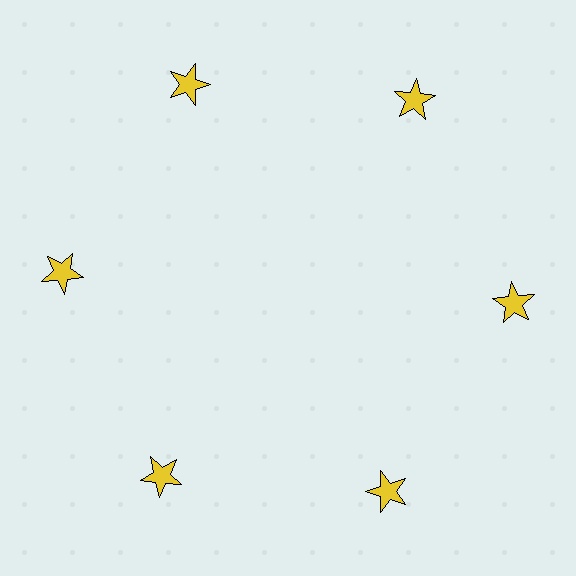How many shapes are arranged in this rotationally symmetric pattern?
There are 6 shapes, arranged in 6 groups of 1.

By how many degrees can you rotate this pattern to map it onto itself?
The pattern maps onto itself every 60 degrees of rotation.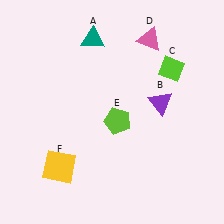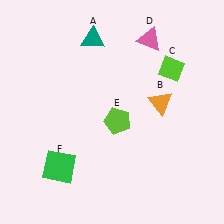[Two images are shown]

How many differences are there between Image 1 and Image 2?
There are 2 differences between the two images.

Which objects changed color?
B changed from purple to orange. F changed from yellow to green.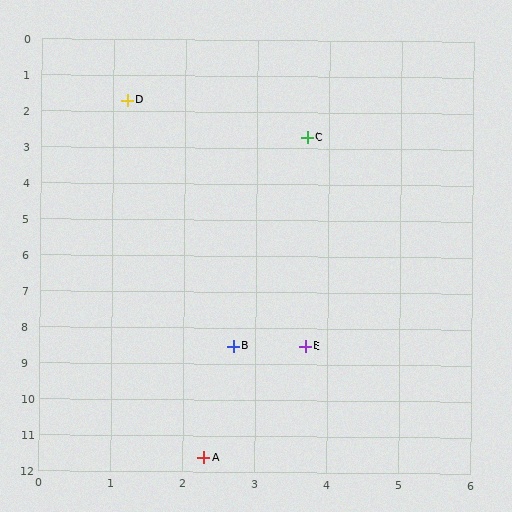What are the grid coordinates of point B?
Point B is at approximately (2.7, 8.5).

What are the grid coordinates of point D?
Point D is at approximately (1.2, 1.7).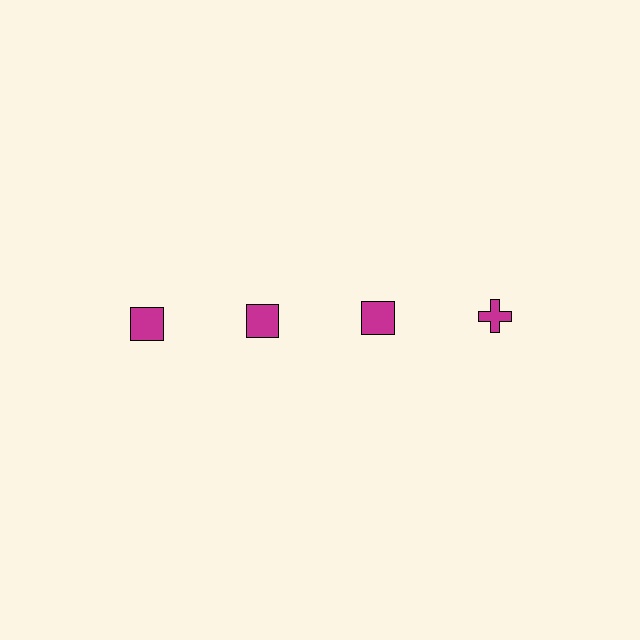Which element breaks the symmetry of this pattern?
The magenta cross in the top row, second from right column breaks the symmetry. All other shapes are magenta squares.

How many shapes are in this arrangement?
There are 4 shapes arranged in a grid pattern.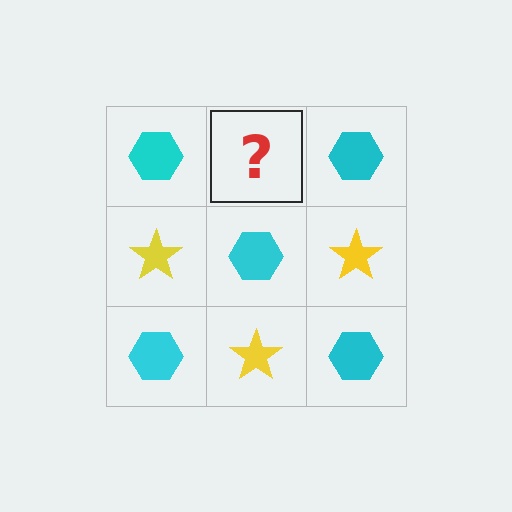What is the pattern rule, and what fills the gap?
The rule is that it alternates cyan hexagon and yellow star in a checkerboard pattern. The gap should be filled with a yellow star.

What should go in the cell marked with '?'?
The missing cell should contain a yellow star.